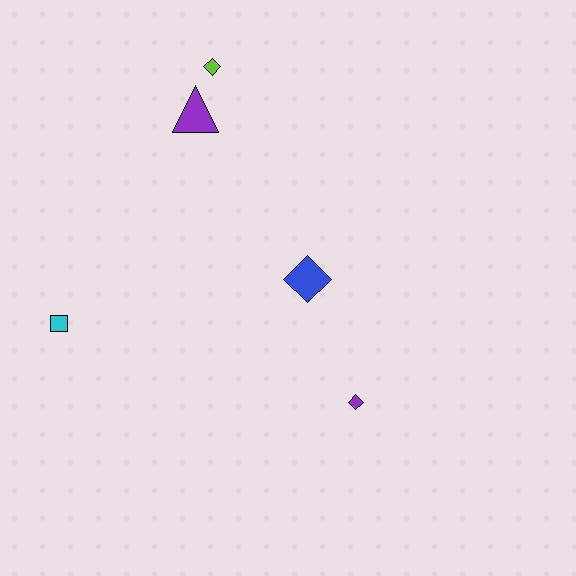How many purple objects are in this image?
There are 2 purple objects.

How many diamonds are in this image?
There are 3 diamonds.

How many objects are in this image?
There are 5 objects.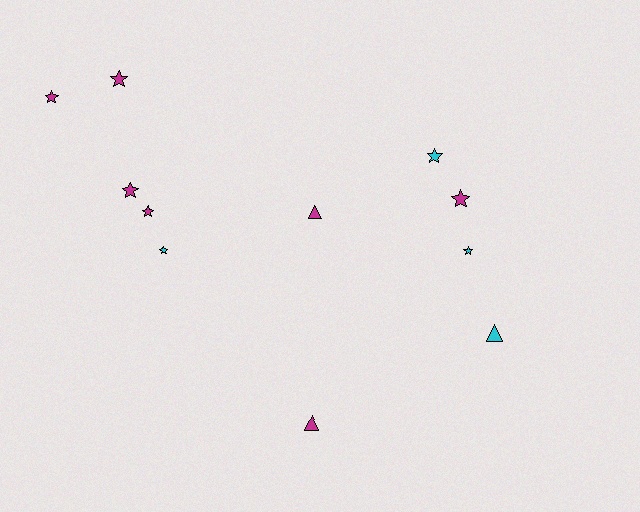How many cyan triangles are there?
There is 1 cyan triangle.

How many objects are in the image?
There are 11 objects.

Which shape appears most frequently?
Star, with 8 objects.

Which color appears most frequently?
Magenta, with 7 objects.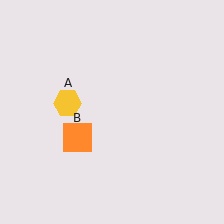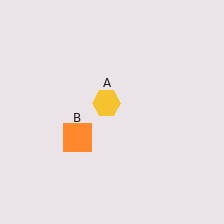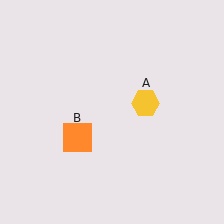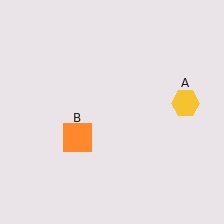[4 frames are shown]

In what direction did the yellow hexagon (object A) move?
The yellow hexagon (object A) moved right.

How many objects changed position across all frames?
1 object changed position: yellow hexagon (object A).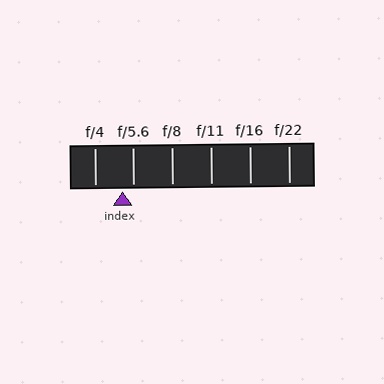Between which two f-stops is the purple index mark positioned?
The index mark is between f/4 and f/5.6.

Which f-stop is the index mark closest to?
The index mark is closest to f/5.6.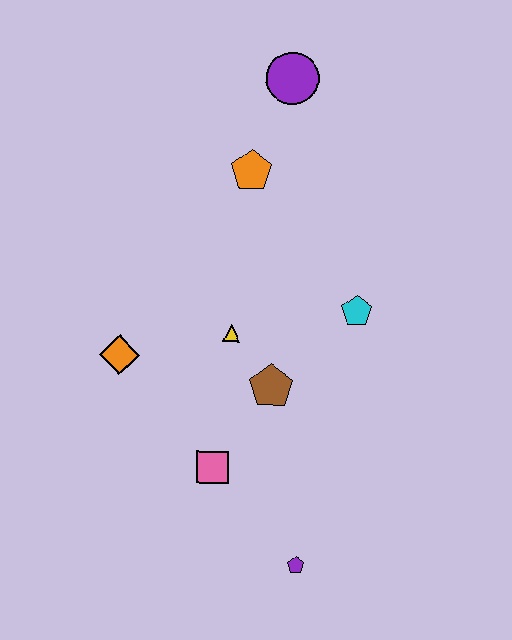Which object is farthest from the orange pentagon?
The purple pentagon is farthest from the orange pentagon.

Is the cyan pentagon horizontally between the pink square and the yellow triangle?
No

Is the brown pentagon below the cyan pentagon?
Yes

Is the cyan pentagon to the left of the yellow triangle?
No